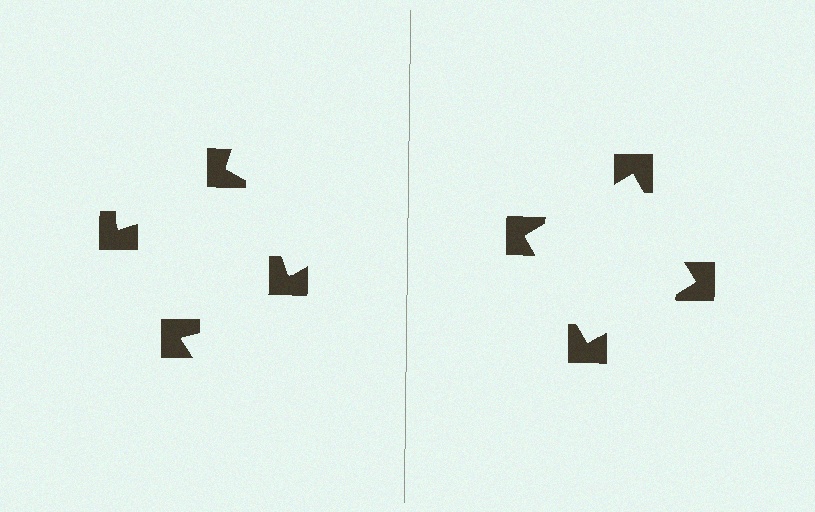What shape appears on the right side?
An illusory square.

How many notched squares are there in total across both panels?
8 — 4 on each side.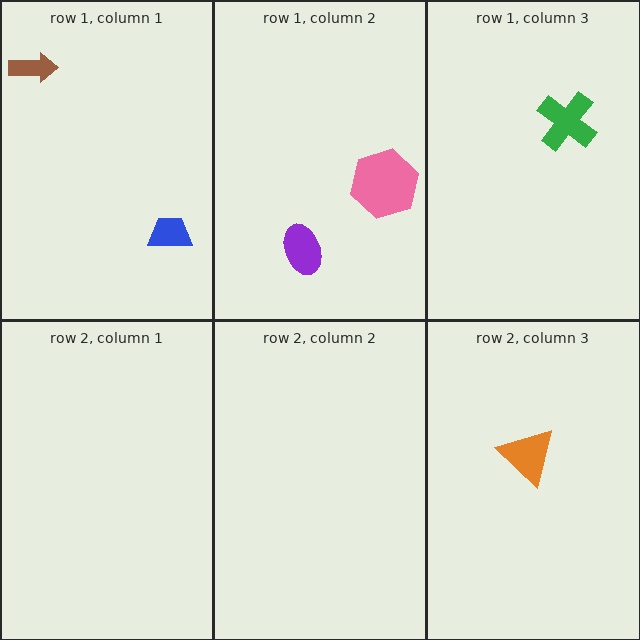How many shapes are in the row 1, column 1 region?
2.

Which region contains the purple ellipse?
The row 1, column 2 region.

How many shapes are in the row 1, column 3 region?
1.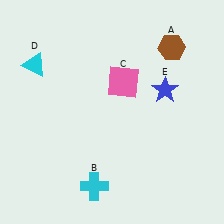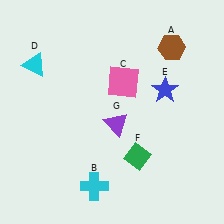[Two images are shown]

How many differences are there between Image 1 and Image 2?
There are 2 differences between the two images.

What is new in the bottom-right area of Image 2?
A purple triangle (G) was added in the bottom-right area of Image 2.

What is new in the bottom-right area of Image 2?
A green diamond (F) was added in the bottom-right area of Image 2.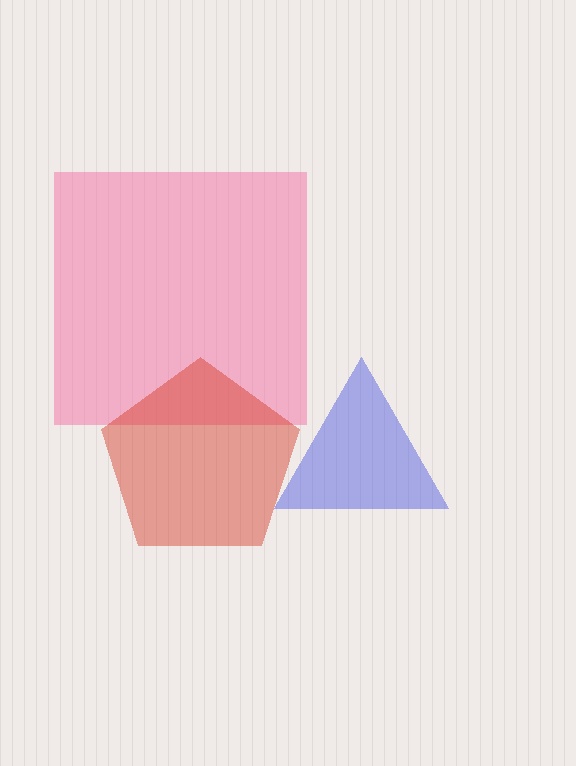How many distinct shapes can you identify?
There are 3 distinct shapes: a pink square, a red pentagon, a blue triangle.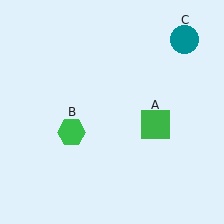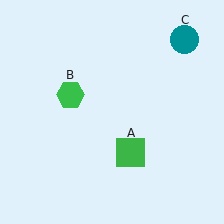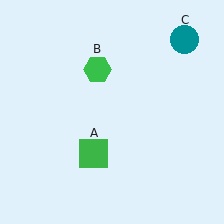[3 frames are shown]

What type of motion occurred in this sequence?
The green square (object A), green hexagon (object B) rotated clockwise around the center of the scene.